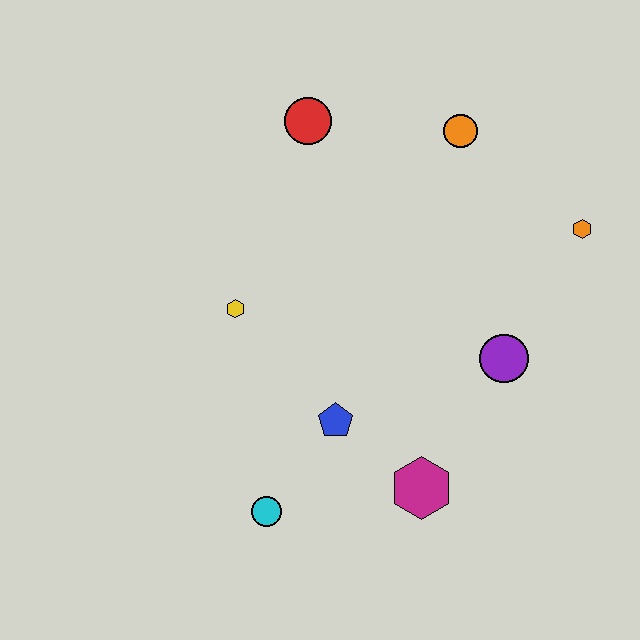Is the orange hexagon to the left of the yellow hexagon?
No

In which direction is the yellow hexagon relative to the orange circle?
The yellow hexagon is to the left of the orange circle.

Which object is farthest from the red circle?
The cyan circle is farthest from the red circle.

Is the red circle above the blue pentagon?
Yes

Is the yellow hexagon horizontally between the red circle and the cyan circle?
No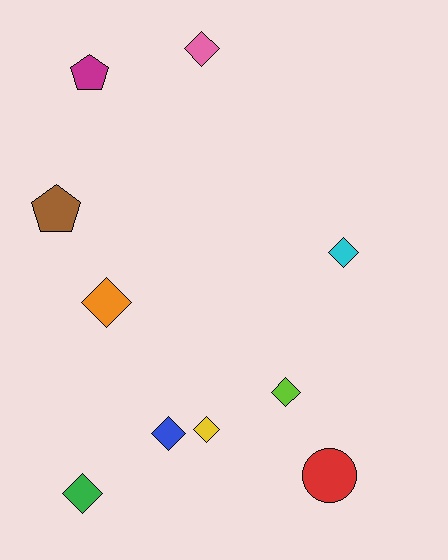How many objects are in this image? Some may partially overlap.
There are 10 objects.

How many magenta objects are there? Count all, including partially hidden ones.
There is 1 magenta object.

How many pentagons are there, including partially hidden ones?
There are 2 pentagons.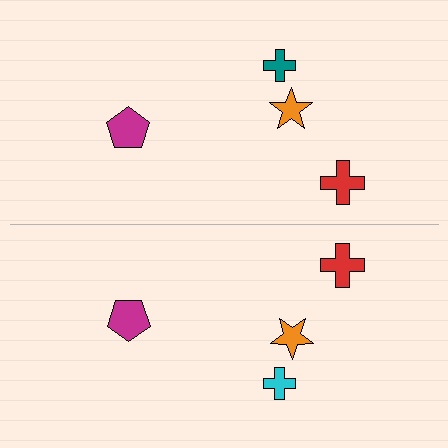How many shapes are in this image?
There are 8 shapes in this image.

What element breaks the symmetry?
The cyan cross on the bottom side breaks the symmetry — its mirror counterpart is teal.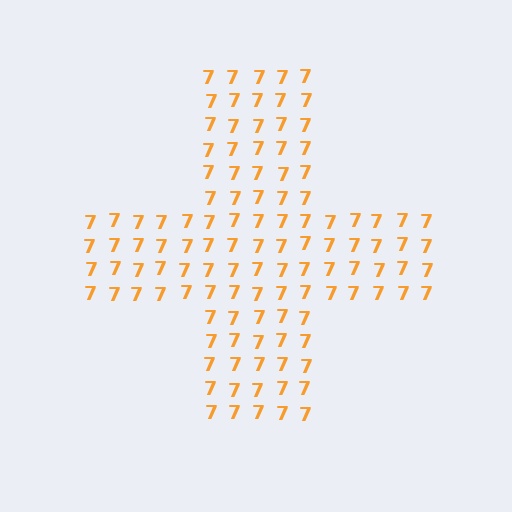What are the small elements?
The small elements are digit 7's.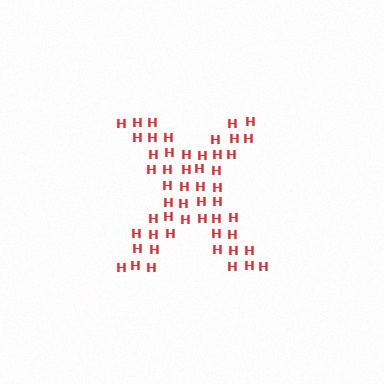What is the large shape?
The large shape is the letter X.